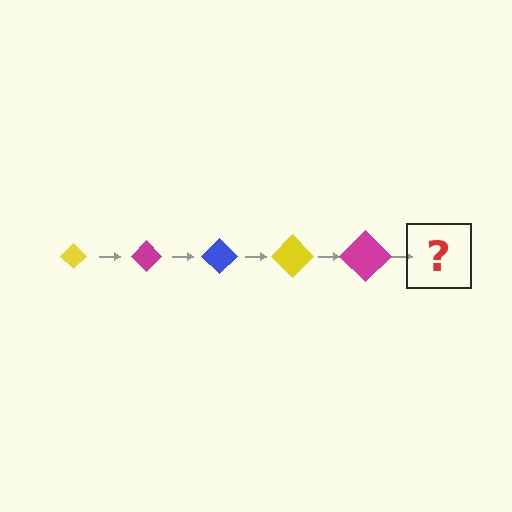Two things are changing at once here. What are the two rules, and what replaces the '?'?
The two rules are that the diamond grows larger each step and the color cycles through yellow, magenta, and blue. The '?' should be a blue diamond, larger than the previous one.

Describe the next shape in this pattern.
It should be a blue diamond, larger than the previous one.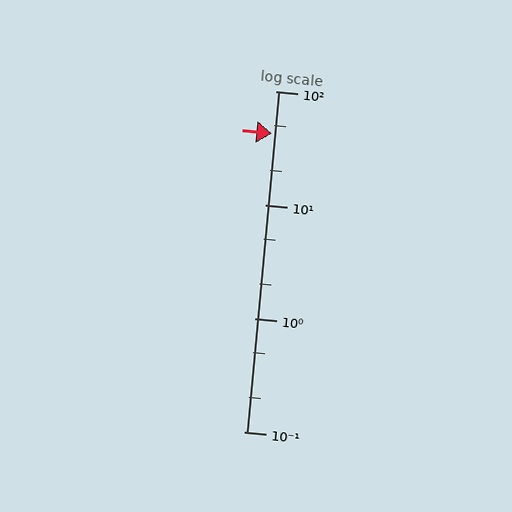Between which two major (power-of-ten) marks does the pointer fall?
The pointer is between 10 and 100.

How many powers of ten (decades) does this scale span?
The scale spans 3 decades, from 0.1 to 100.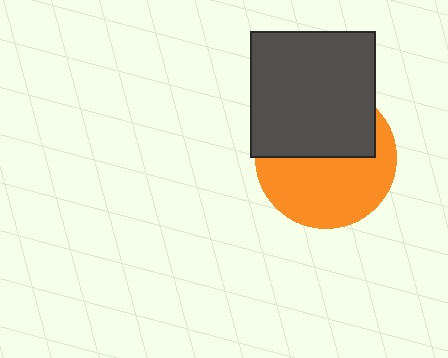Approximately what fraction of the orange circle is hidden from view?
Roughly 45% of the orange circle is hidden behind the dark gray square.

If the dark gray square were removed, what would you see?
You would see the complete orange circle.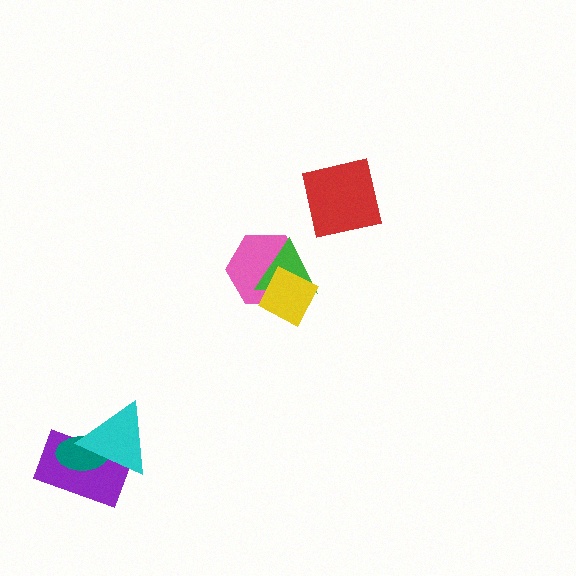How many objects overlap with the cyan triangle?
2 objects overlap with the cyan triangle.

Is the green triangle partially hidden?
Yes, it is partially covered by another shape.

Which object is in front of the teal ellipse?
The cyan triangle is in front of the teal ellipse.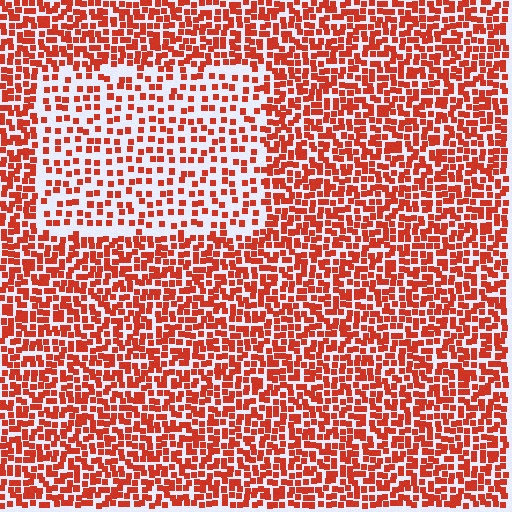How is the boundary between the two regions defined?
The boundary is defined by a change in element density (approximately 2.0x ratio). All elements are the same color, size, and shape.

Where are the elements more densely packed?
The elements are more densely packed outside the rectangle boundary.